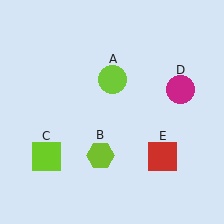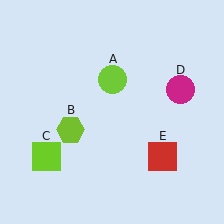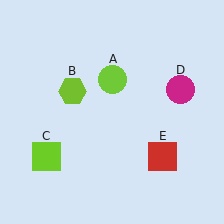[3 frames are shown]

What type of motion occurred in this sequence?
The lime hexagon (object B) rotated clockwise around the center of the scene.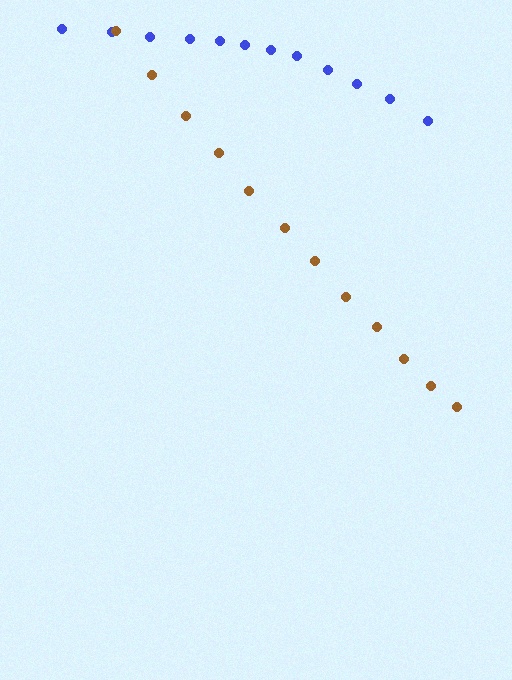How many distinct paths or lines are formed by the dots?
There are 2 distinct paths.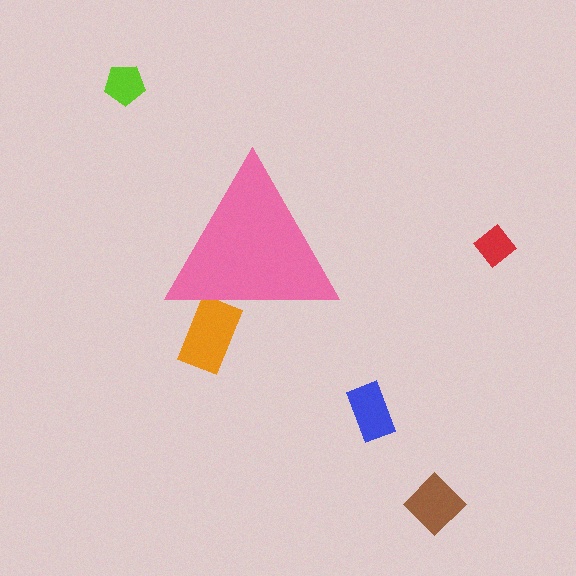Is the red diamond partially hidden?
No, the red diamond is fully visible.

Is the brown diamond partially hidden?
No, the brown diamond is fully visible.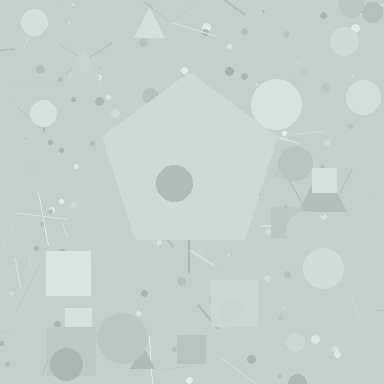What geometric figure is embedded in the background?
A pentagon is embedded in the background.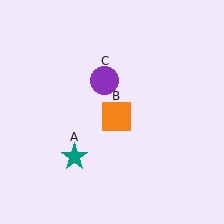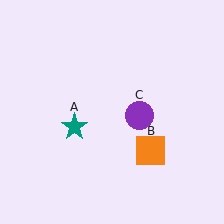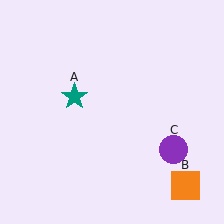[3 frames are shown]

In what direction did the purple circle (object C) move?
The purple circle (object C) moved down and to the right.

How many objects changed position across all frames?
3 objects changed position: teal star (object A), orange square (object B), purple circle (object C).